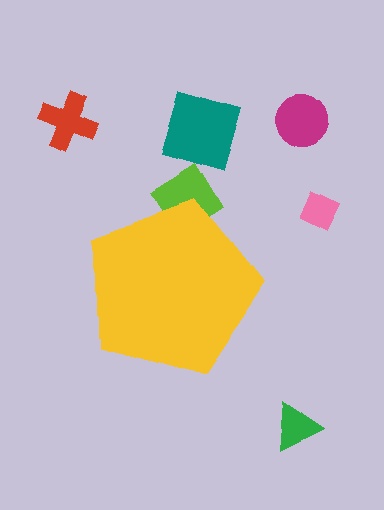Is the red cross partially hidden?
No, the red cross is fully visible.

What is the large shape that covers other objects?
A yellow pentagon.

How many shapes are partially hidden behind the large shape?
1 shape is partially hidden.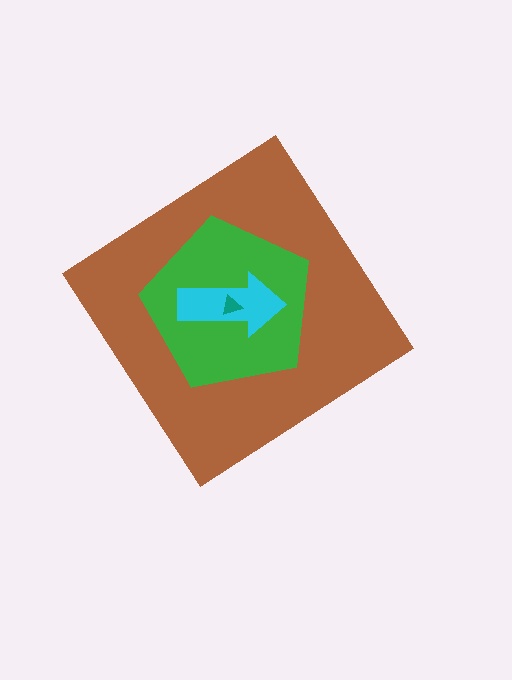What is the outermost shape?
The brown diamond.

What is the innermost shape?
The teal triangle.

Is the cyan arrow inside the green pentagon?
Yes.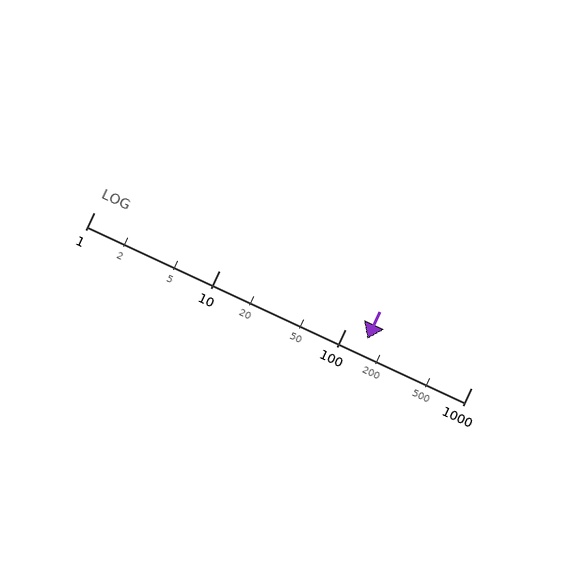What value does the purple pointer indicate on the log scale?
The pointer indicates approximately 150.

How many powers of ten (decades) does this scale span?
The scale spans 3 decades, from 1 to 1000.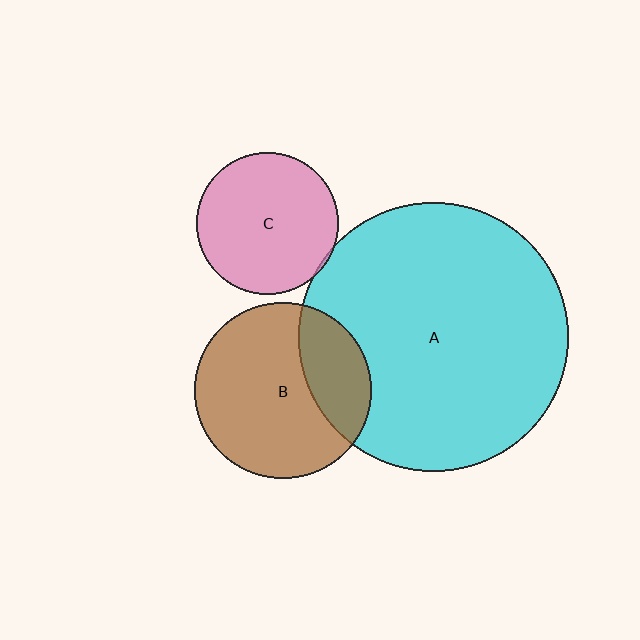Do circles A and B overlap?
Yes.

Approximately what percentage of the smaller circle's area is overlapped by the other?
Approximately 25%.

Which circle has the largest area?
Circle A (cyan).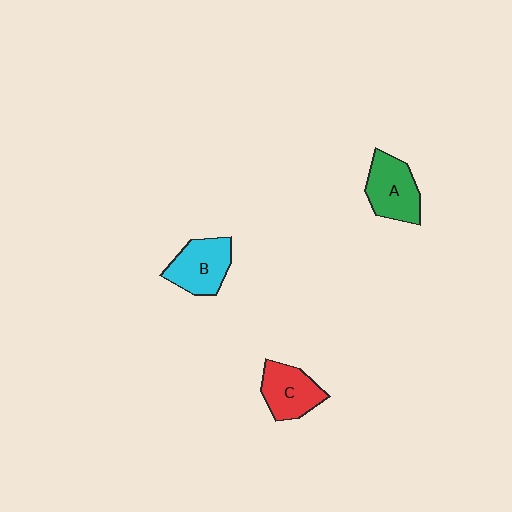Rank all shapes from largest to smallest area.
From largest to smallest: A (green), B (cyan), C (red).